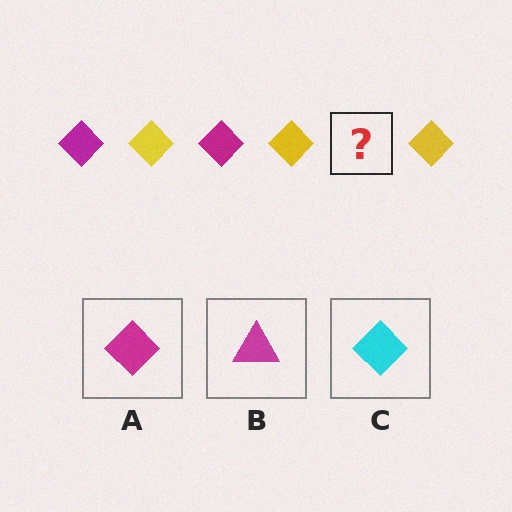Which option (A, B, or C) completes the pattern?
A.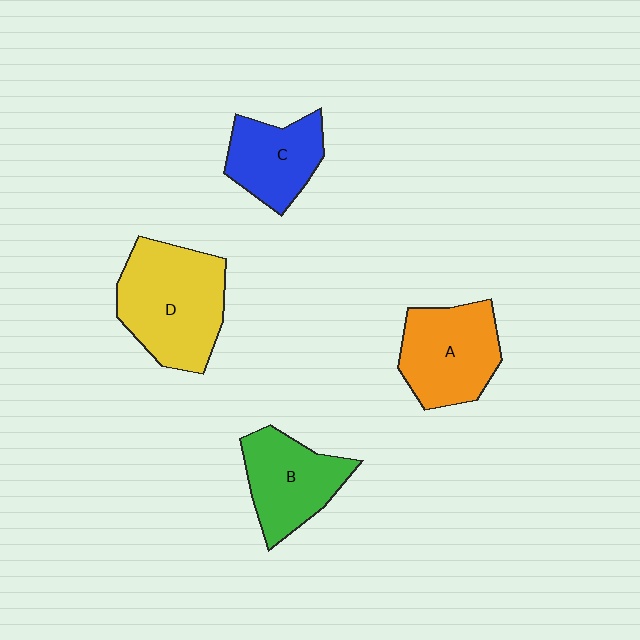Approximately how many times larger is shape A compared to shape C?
Approximately 1.3 times.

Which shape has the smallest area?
Shape C (blue).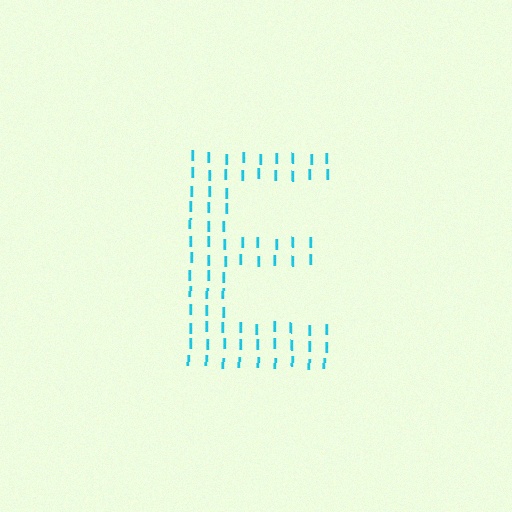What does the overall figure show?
The overall figure shows the letter E.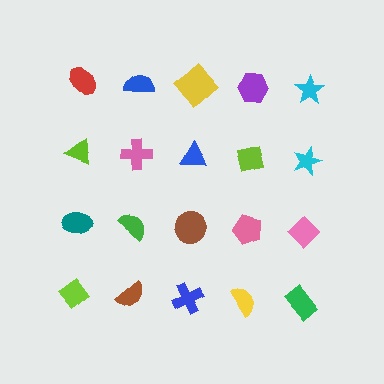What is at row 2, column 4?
A lime square.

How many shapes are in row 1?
5 shapes.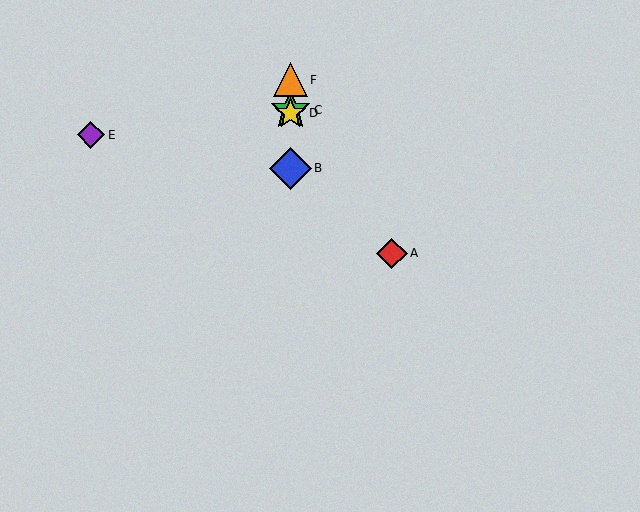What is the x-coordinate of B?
Object B is at x≈290.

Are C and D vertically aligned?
Yes, both are at x≈290.